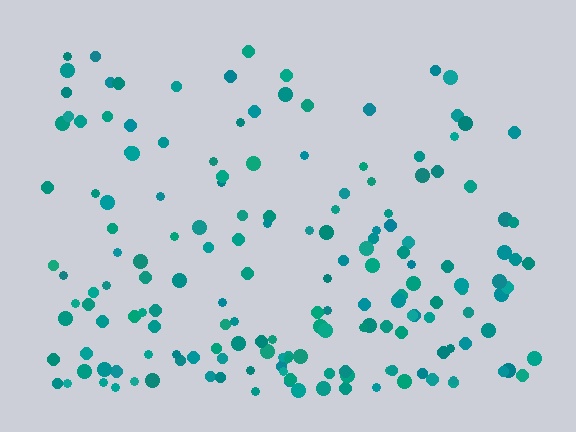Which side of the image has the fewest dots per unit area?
The top.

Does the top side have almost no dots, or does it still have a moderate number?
Still a moderate number, just noticeably fewer than the bottom.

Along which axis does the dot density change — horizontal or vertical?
Vertical.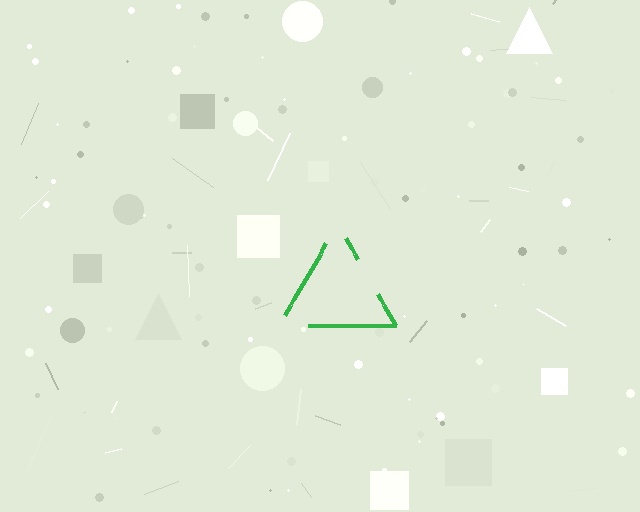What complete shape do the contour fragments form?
The contour fragments form a triangle.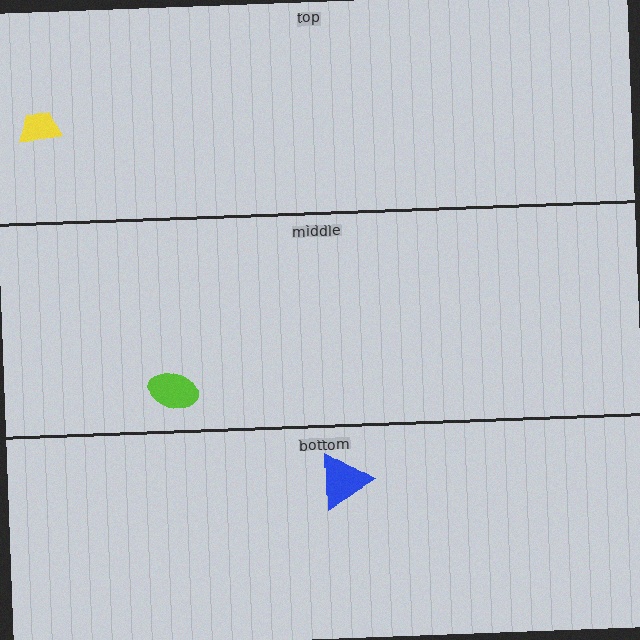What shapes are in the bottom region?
The blue triangle.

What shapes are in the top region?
The yellow trapezoid.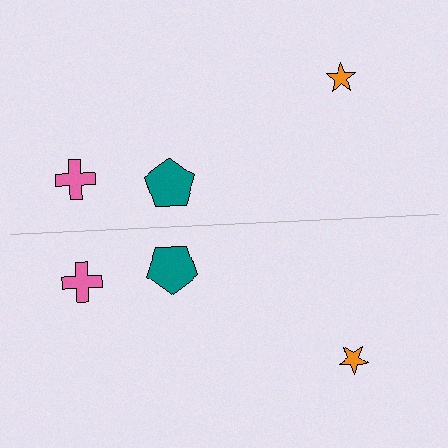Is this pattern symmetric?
Yes, this pattern has bilateral (reflection) symmetry.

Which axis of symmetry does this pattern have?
The pattern has a horizontal axis of symmetry running through the center of the image.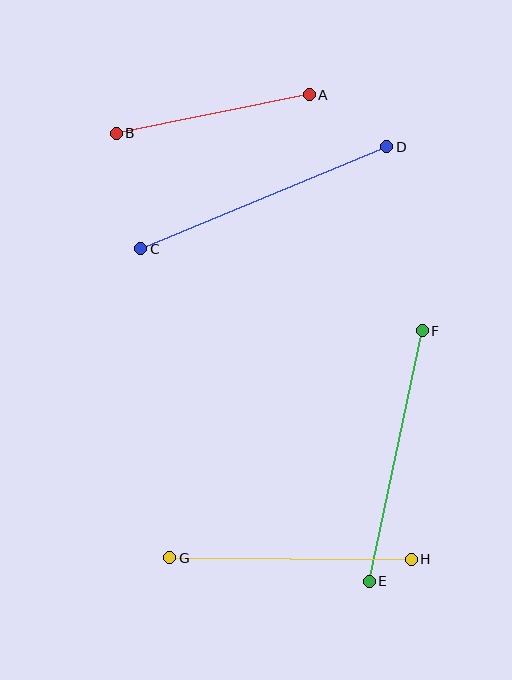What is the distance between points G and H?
The distance is approximately 241 pixels.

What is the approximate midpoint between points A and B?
The midpoint is at approximately (213, 114) pixels.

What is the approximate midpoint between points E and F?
The midpoint is at approximately (396, 456) pixels.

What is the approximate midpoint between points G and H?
The midpoint is at approximately (291, 558) pixels.